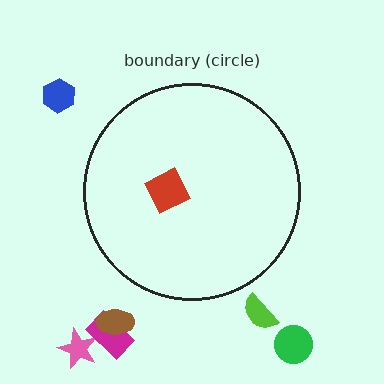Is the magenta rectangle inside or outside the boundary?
Outside.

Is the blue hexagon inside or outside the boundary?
Outside.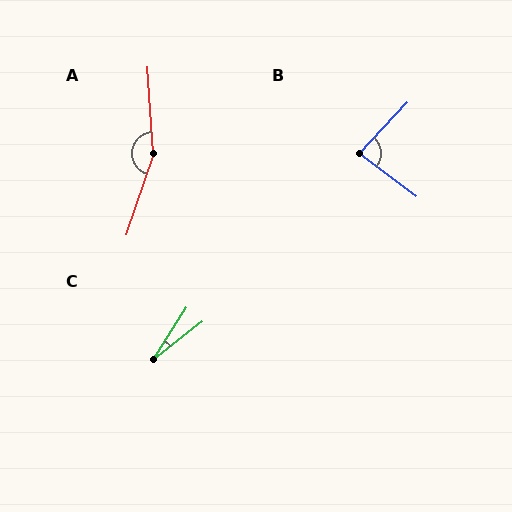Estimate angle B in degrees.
Approximately 84 degrees.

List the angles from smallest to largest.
C (20°), B (84°), A (157°).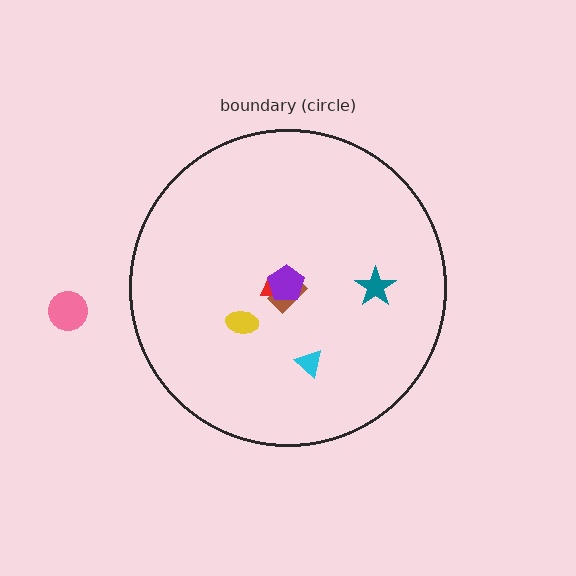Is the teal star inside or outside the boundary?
Inside.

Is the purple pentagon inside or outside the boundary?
Inside.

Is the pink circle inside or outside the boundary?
Outside.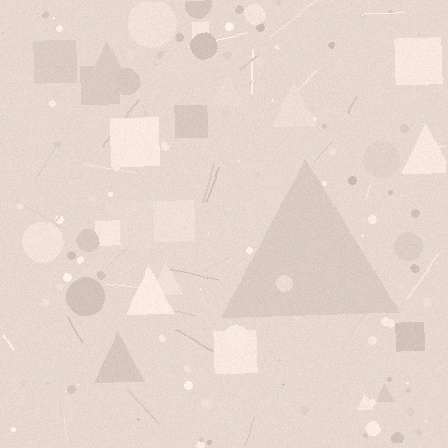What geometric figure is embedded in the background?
A triangle is embedded in the background.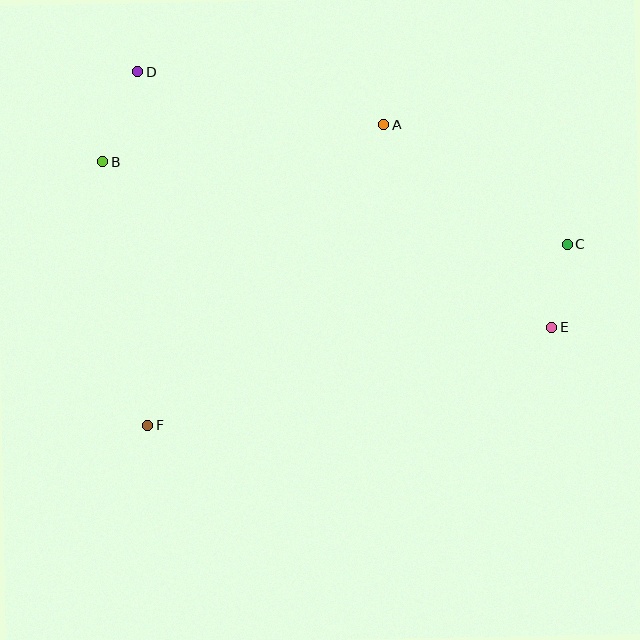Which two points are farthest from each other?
Points D and E are farthest from each other.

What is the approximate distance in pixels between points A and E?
The distance between A and E is approximately 264 pixels.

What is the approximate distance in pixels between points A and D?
The distance between A and D is approximately 251 pixels.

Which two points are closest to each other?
Points C and E are closest to each other.